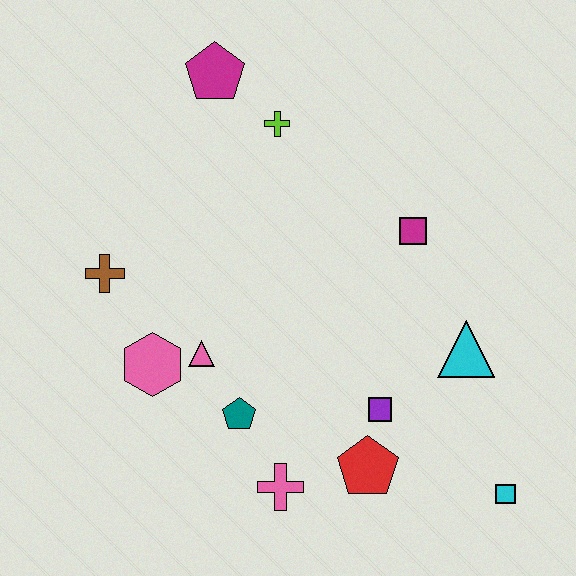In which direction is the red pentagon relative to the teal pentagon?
The red pentagon is to the right of the teal pentagon.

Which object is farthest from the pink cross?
The magenta pentagon is farthest from the pink cross.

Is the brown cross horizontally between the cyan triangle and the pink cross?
No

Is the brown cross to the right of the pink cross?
No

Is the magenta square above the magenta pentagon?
No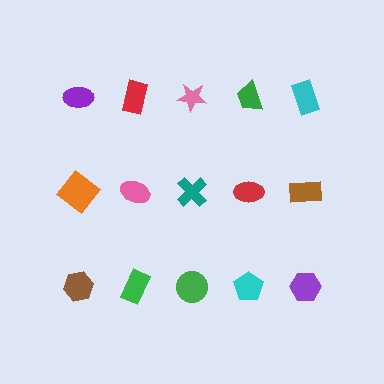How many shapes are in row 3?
5 shapes.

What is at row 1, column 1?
A purple ellipse.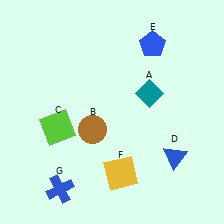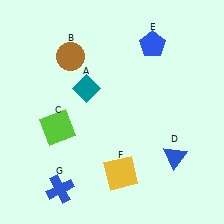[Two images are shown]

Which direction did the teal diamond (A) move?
The teal diamond (A) moved left.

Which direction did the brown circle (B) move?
The brown circle (B) moved up.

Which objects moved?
The objects that moved are: the teal diamond (A), the brown circle (B).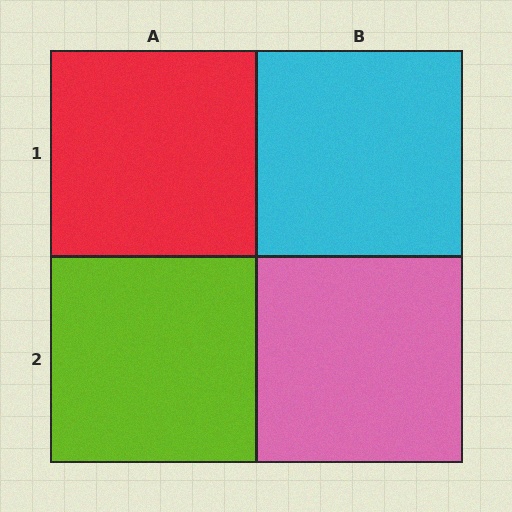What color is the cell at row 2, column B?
Pink.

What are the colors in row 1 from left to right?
Red, cyan.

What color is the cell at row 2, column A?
Lime.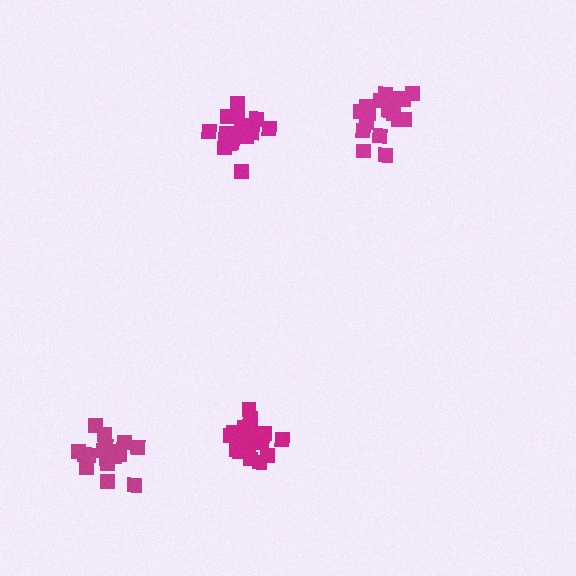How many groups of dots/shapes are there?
There are 4 groups.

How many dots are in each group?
Group 1: 19 dots, Group 2: 19 dots, Group 3: 19 dots, Group 4: 20 dots (77 total).